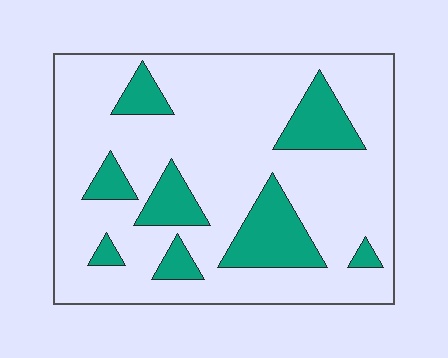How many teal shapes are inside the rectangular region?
8.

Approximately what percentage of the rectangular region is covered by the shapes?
Approximately 20%.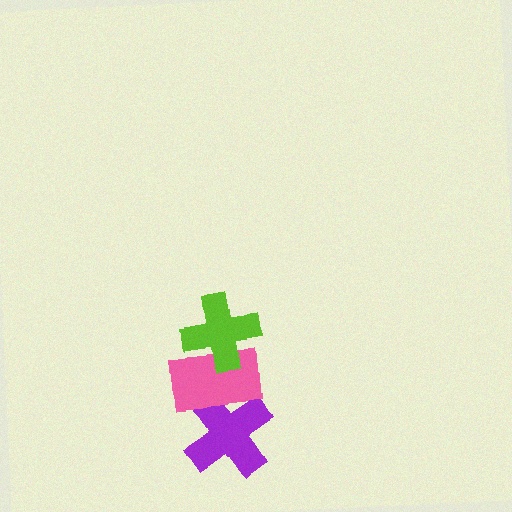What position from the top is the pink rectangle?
The pink rectangle is 2nd from the top.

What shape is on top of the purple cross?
The pink rectangle is on top of the purple cross.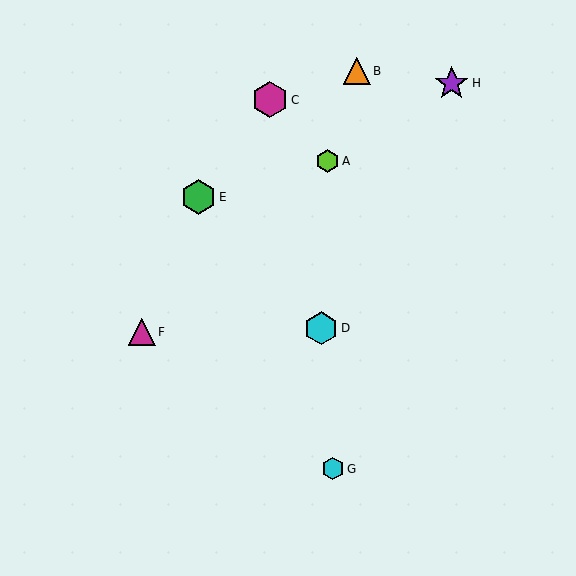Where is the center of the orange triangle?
The center of the orange triangle is at (357, 71).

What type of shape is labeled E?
Shape E is a green hexagon.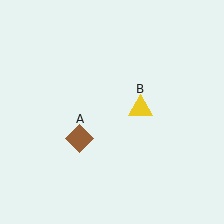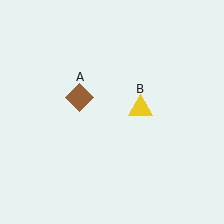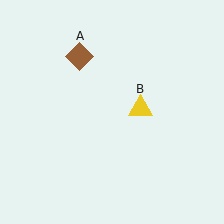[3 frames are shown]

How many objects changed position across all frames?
1 object changed position: brown diamond (object A).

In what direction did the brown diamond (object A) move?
The brown diamond (object A) moved up.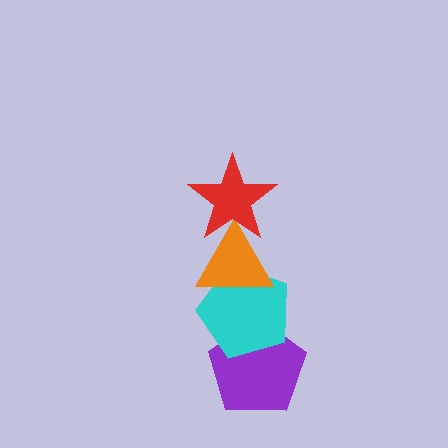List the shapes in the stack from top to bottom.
From top to bottom: the red star, the orange triangle, the cyan pentagon, the purple pentagon.